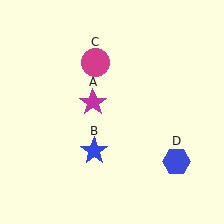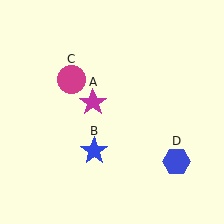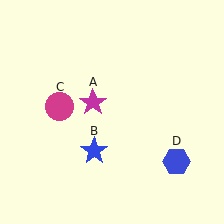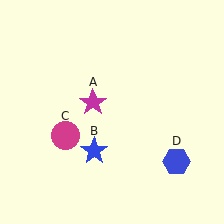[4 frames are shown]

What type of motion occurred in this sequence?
The magenta circle (object C) rotated counterclockwise around the center of the scene.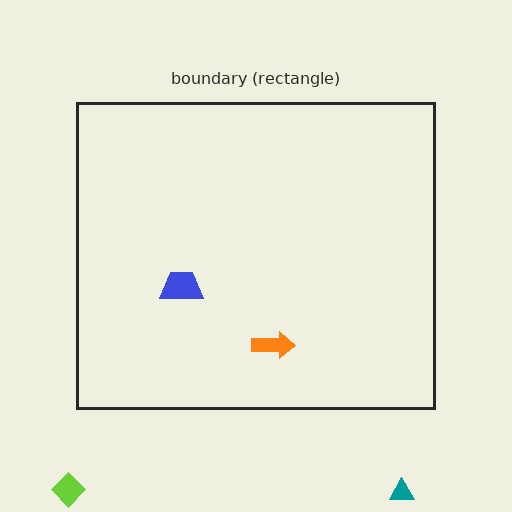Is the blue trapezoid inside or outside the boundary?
Inside.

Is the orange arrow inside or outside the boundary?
Inside.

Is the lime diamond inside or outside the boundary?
Outside.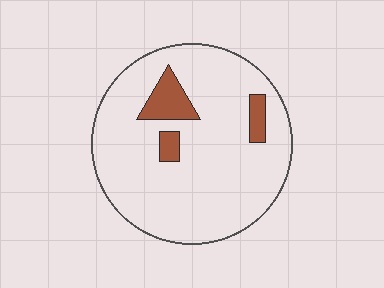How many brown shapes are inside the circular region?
3.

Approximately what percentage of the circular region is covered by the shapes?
Approximately 10%.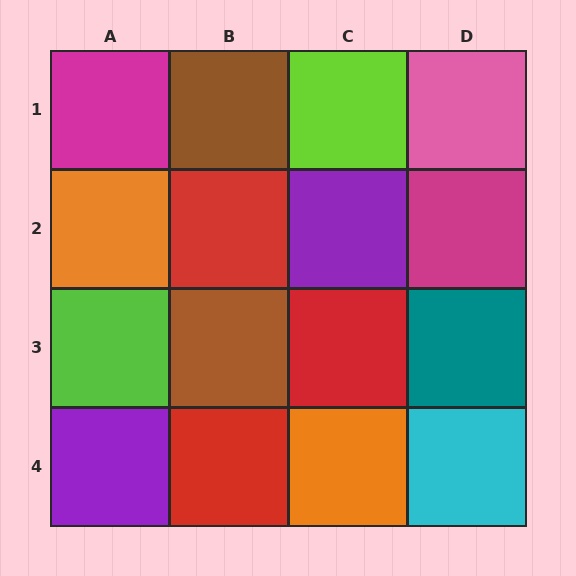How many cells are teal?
1 cell is teal.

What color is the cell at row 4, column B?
Red.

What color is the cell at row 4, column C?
Orange.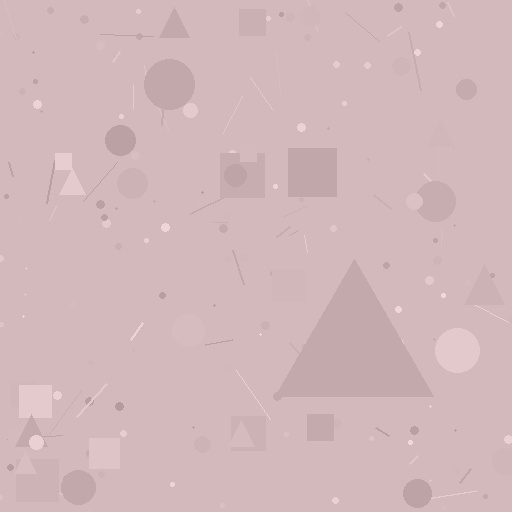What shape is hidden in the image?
A triangle is hidden in the image.